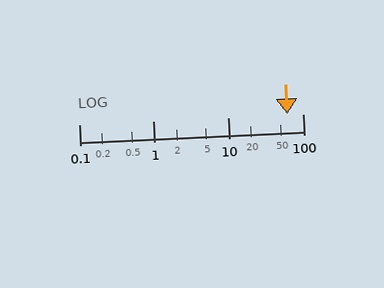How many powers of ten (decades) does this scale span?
The scale spans 3 decades, from 0.1 to 100.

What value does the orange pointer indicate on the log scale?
The pointer indicates approximately 62.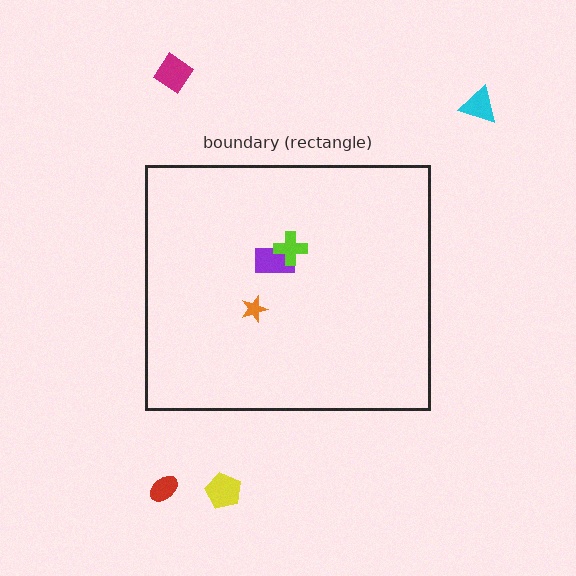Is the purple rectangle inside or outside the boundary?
Inside.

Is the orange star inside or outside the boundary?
Inside.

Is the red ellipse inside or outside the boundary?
Outside.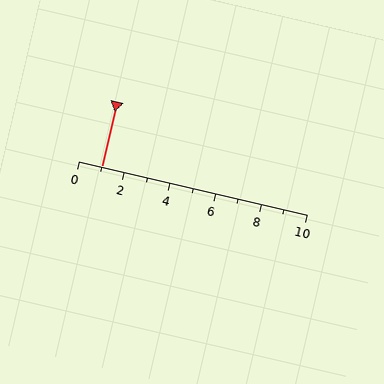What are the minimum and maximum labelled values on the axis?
The axis runs from 0 to 10.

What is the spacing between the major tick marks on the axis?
The major ticks are spaced 2 apart.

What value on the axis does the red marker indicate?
The marker indicates approximately 1.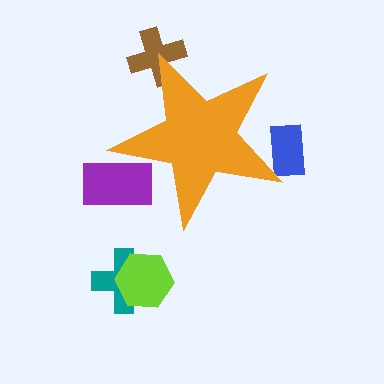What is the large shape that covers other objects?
An orange star.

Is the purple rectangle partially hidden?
Yes, the purple rectangle is partially hidden behind the orange star.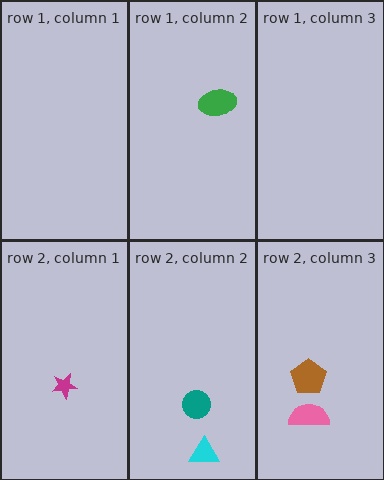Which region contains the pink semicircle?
The row 2, column 3 region.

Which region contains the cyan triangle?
The row 2, column 2 region.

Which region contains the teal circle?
The row 2, column 2 region.